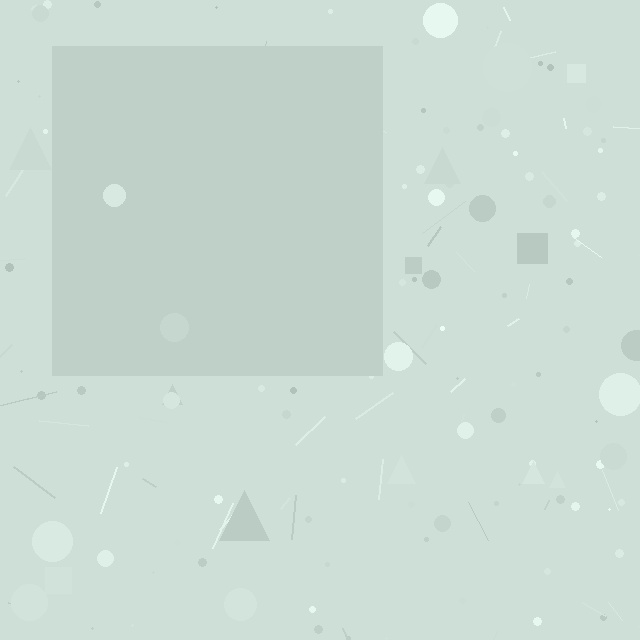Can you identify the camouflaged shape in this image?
The camouflaged shape is a square.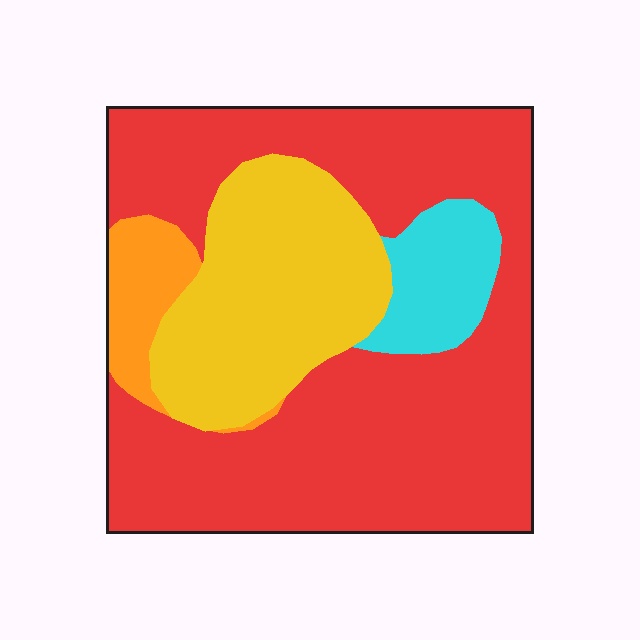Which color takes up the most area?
Red, at roughly 60%.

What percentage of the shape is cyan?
Cyan takes up less than a sixth of the shape.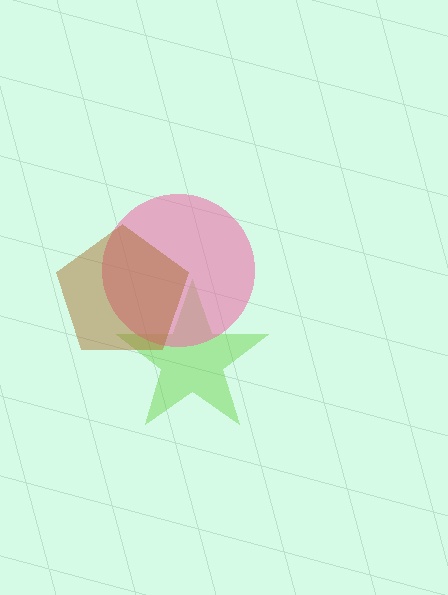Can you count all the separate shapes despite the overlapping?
Yes, there are 3 separate shapes.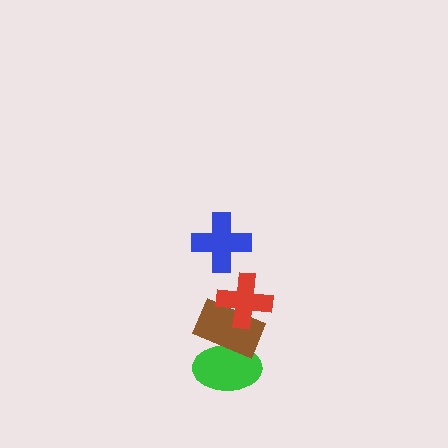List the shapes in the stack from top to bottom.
From top to bottom: the blue cross, the red cross, the brown rectangle, the green ellipse.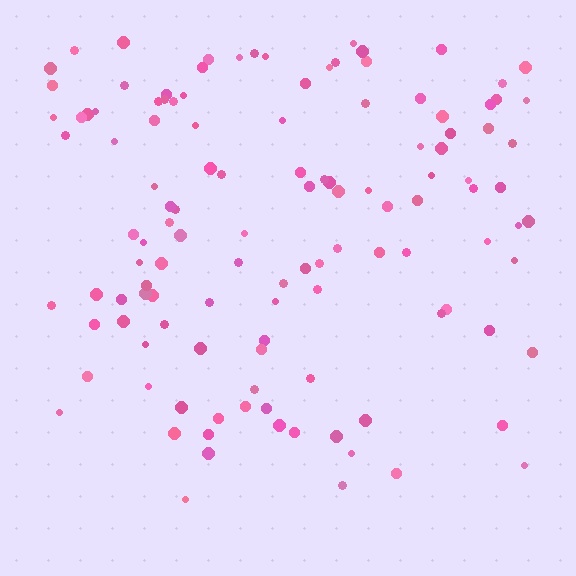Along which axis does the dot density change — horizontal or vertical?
Vertical.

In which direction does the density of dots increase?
From bottom to top, with the top side densest.